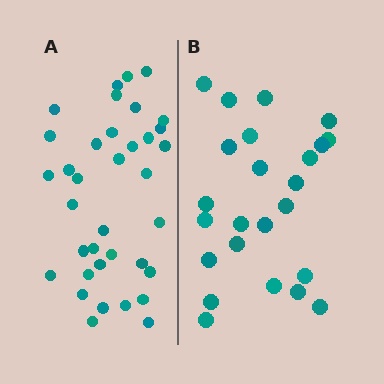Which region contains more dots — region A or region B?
Region A (the left region) has more dots.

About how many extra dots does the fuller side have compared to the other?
Region A has roughly 12 or so more dots than region B.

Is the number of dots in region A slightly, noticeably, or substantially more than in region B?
Region A has substantially more. The ratio is roughly 1.5 to 1.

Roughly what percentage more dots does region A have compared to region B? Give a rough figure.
About 50% more.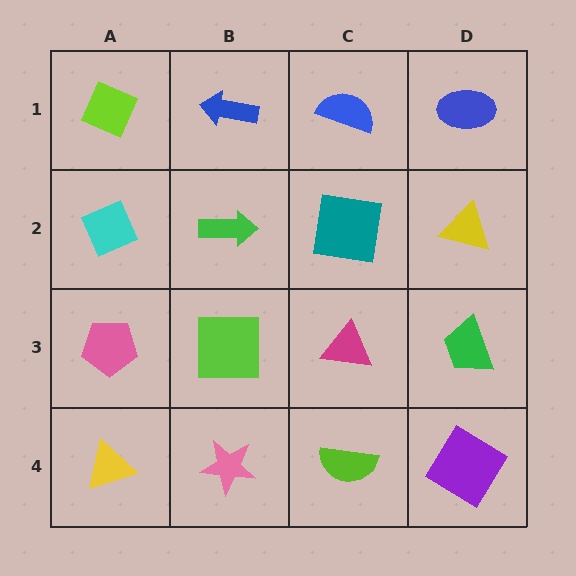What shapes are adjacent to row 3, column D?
A yellow triangle (row 2, column D), a purple diamond (row 4, column D), a magenta triangle (row 3, column C).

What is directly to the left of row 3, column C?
A lime square.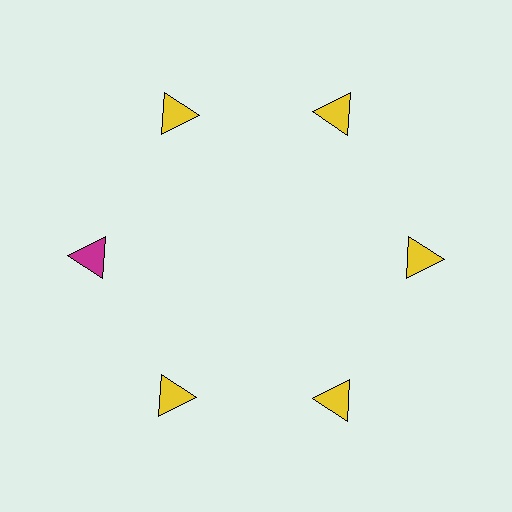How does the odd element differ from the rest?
It has a different color: magenta instead of yellow.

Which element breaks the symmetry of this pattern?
The magenta triangle at roughly the 9 o'clock position breaks the symmetry. All other shapes are yellow triangles.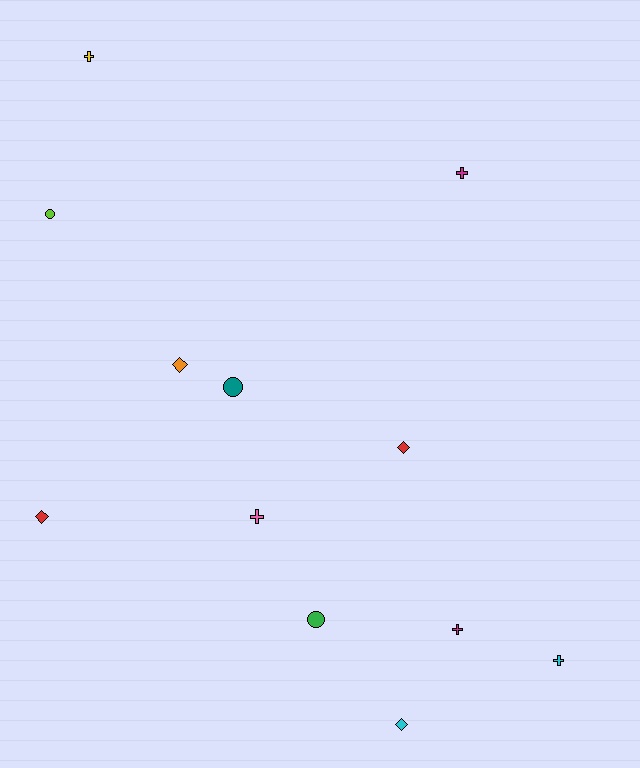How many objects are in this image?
There are 12 objects.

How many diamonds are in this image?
There are 4 diamonds.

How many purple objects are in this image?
There are no purple objects.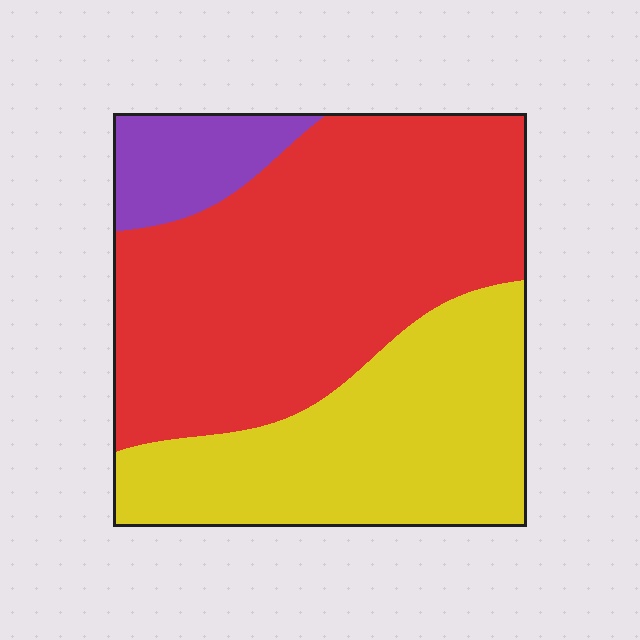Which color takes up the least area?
Purple, at roughly 10%.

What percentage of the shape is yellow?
Yellow takes up between a third and a half of the shape.